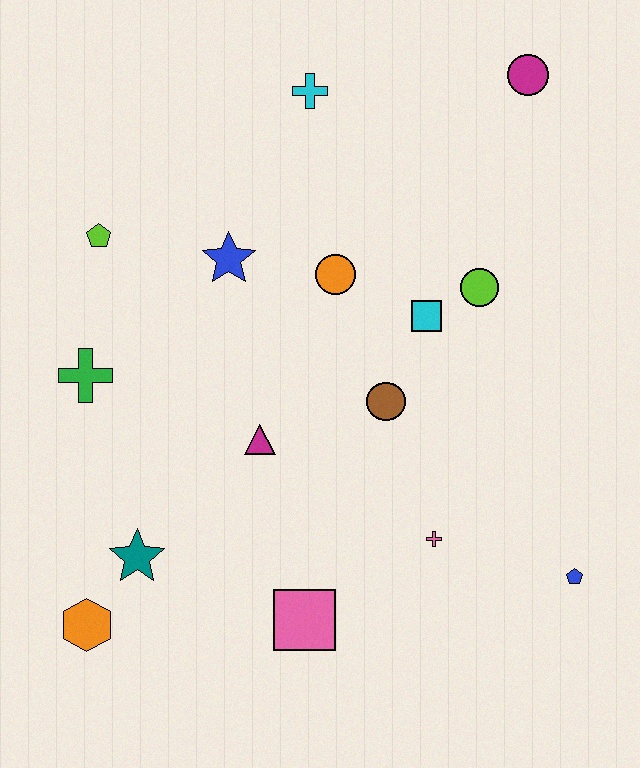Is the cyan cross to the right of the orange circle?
No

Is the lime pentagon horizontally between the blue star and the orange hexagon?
Yes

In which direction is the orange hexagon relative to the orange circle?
The orange hexagon is below the orange circle.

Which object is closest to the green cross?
The lime pentagon is closest to the green cross.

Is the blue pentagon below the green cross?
Yes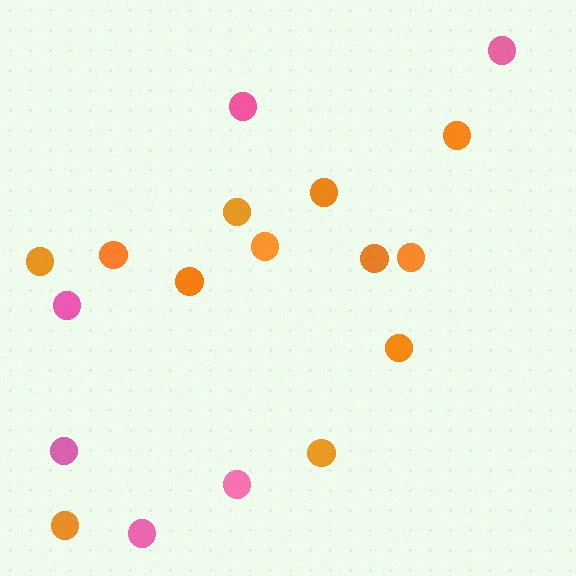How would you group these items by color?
There are 2 groups: one group of pink circles (6) and one group of orange circles (12).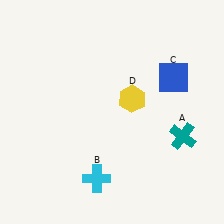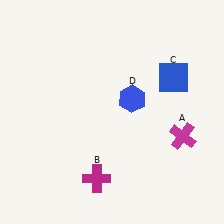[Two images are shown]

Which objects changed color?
A changed from teal to magenta. B changed from cyan to magenta. D changed from yellow to blue.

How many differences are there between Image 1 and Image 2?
There are 3 differences between the two images.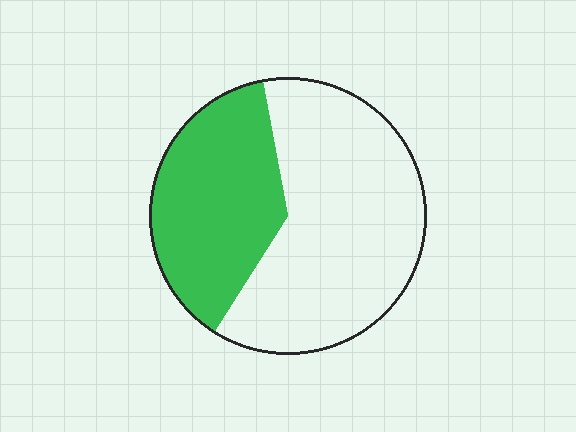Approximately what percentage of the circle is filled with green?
Approximately 40%.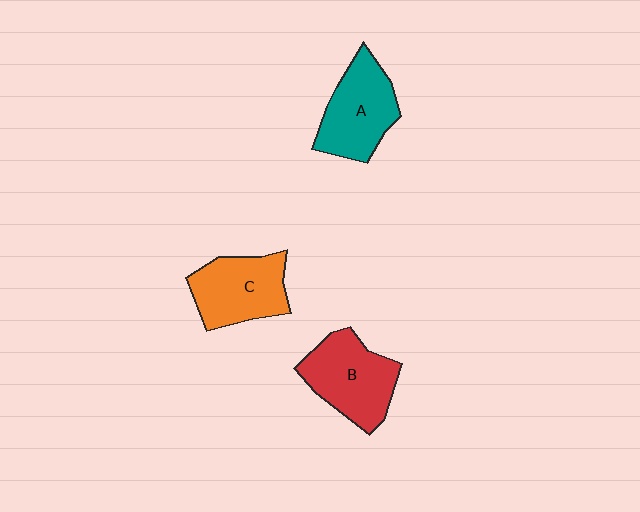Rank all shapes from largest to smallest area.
From largest to smallest: B (red), A (teal), C (orange).